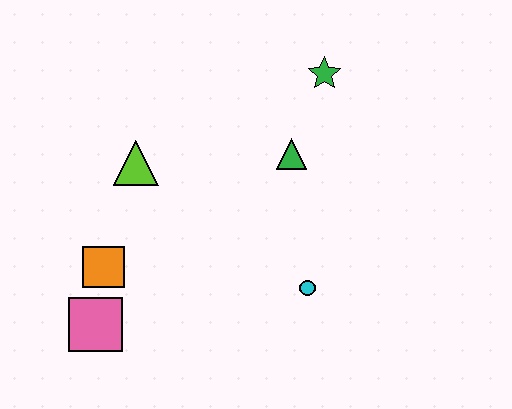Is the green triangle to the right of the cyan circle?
No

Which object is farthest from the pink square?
The green star is farthest from the pink square.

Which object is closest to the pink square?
The orange square is closest to the pink square.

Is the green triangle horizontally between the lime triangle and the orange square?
No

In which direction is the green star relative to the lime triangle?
The green star is to the right of the lime triangle.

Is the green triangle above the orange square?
Yes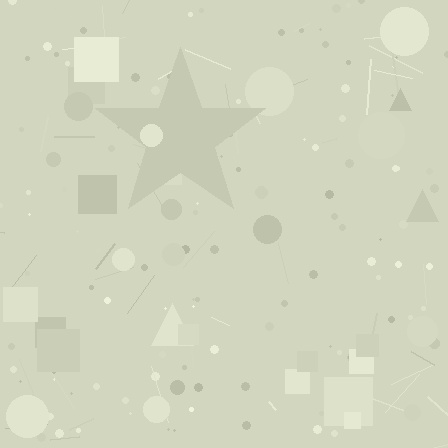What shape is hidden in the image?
A star is hidden in the image.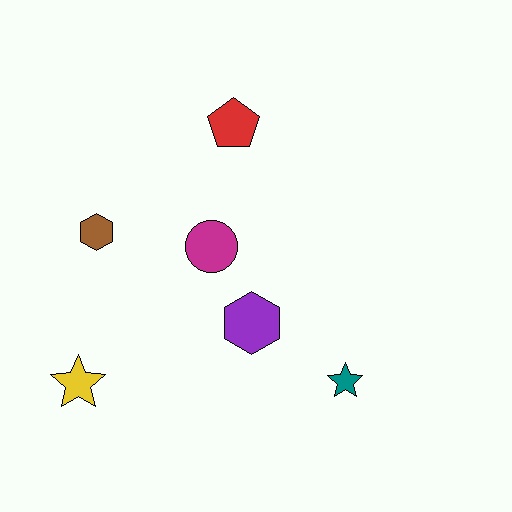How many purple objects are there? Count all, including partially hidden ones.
There is 1 purple object.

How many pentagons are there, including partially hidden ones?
There is 1 pentagon.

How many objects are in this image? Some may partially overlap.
There are 6 objects.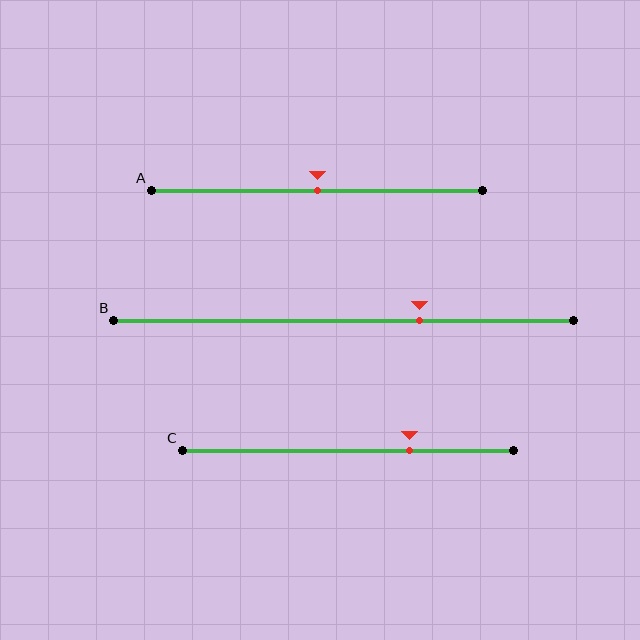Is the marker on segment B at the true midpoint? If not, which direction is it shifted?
No, the marker on segment B is shifted to the right by about 16% of the segment length.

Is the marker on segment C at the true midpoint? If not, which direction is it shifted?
No, the marker on segment C is shifted to the right by about 19% of the segment length.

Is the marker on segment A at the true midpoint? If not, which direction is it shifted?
Yes, the marker on segment A is at the true midpoint.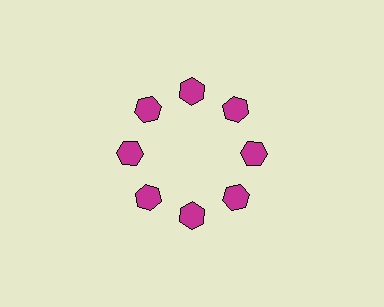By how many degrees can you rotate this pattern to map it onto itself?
The pattern maps onto itself every 45 degrees of rotation.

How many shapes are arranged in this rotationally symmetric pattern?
There are 8 shapes, arranged in 8 groups of 1.